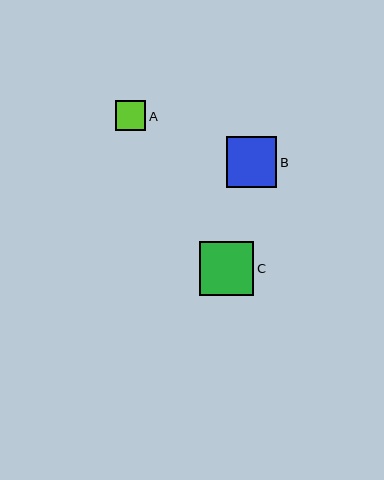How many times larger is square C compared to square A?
Square C is approximately 1.8 times the size of square A.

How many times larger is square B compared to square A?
Square B is approximately 1.7 times the size of square A.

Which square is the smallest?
Square A is the smallest with a size of approximately 30 pixels.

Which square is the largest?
Square C is the largest with a size of approximately 55 pixels.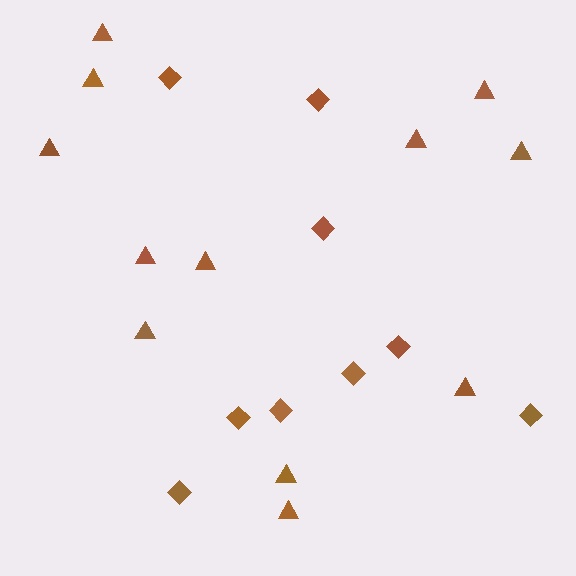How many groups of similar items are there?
There are 2 groups: one group of triangles (12) and one group of diamonds (9).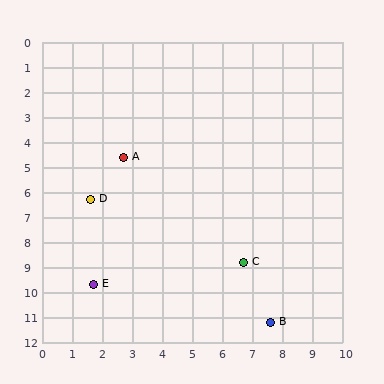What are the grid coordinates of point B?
Point B is at approximately (7.6, 11.2).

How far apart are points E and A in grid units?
Points E and A are about 5.2 grid units apart.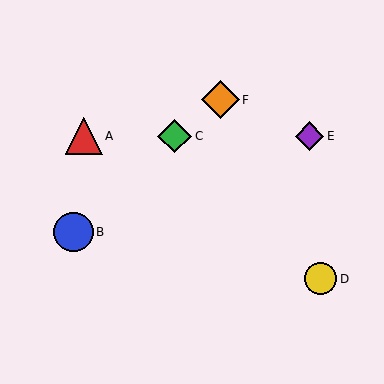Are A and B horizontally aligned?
No, A is at y≈136 and B is at y≈232.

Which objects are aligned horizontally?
Objects A, C, E are aligned horizontally.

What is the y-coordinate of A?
Object A is at y≈136.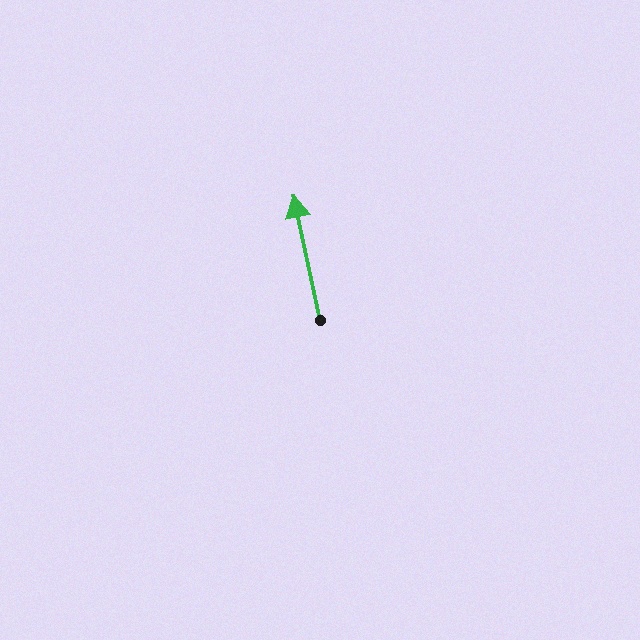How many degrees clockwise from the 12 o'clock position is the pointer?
Approximately 348 degrees.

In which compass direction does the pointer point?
North.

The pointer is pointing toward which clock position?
Roughly 12 o'clock.